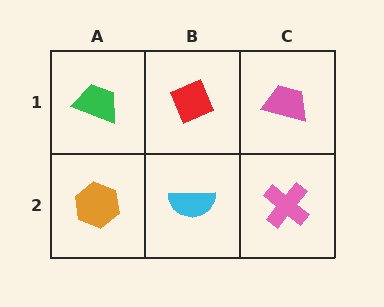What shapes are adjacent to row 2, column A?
A green trapezoid (row 1, column A), a cyan semicircle (row 2, column B).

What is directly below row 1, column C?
A pink cross.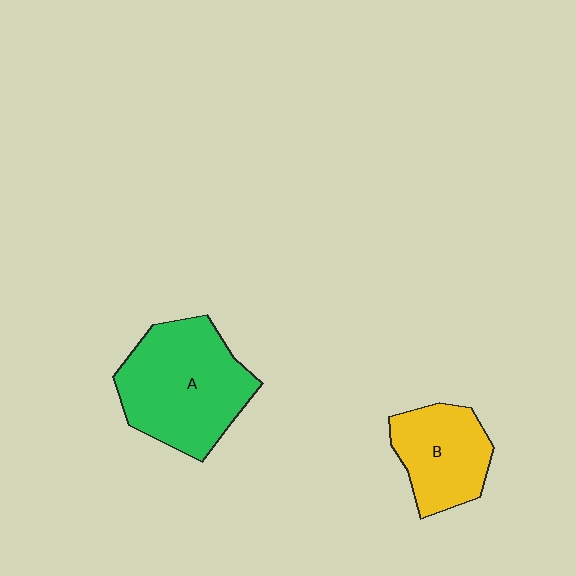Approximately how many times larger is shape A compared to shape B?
Approximately 1.6 times.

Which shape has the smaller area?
Shape B (yellow).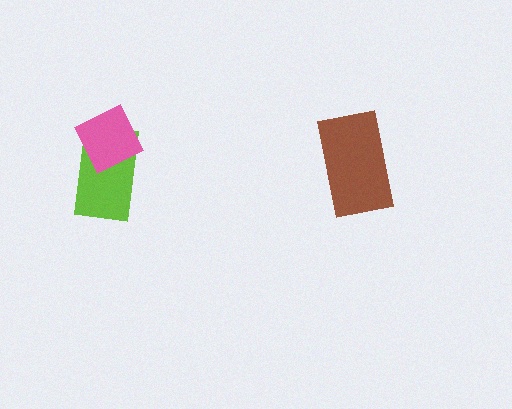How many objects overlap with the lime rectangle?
1 object overlaps with the lime rectangle.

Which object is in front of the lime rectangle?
The pink diamond is in front of the lime rectangle.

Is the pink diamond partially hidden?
No, no other shape covers it.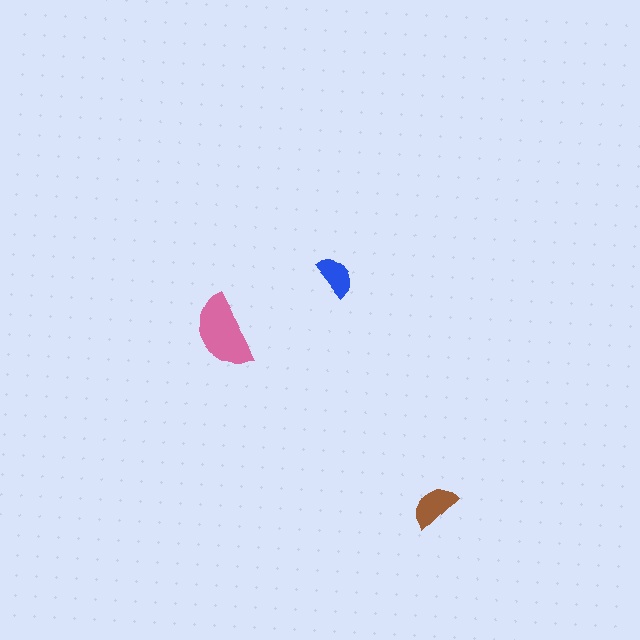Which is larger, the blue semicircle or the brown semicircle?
The brown one.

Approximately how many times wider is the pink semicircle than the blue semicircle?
About 1.5 times wider.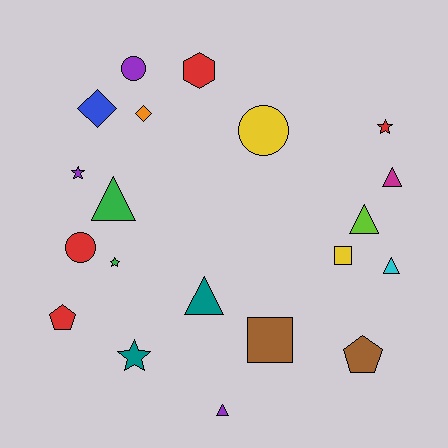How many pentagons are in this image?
There are 2 pentagons.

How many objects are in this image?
There are 20 objects.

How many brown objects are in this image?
There are 2 brown objects.